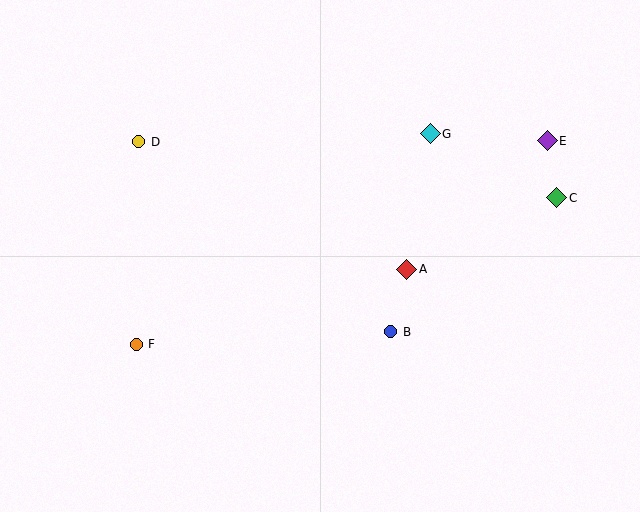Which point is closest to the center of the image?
Point A at (407, 269) is closest to the center.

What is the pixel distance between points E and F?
The distance between E and F is 459 pixels.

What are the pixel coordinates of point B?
Point B is at (391, 332).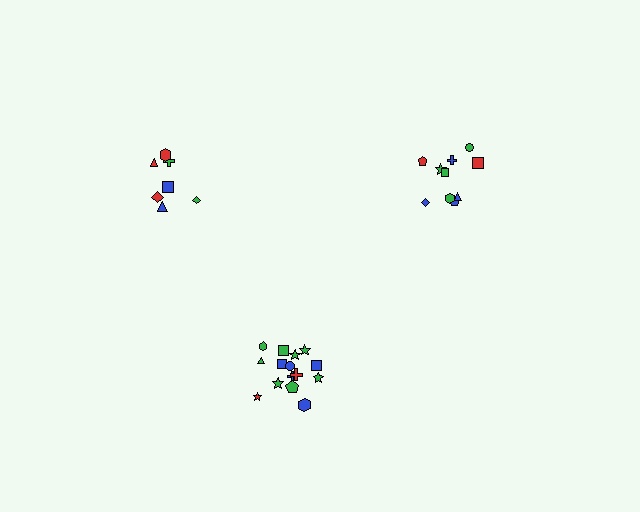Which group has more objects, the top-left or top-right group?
The top-right group.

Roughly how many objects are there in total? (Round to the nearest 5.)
Roughly 30 objects in total.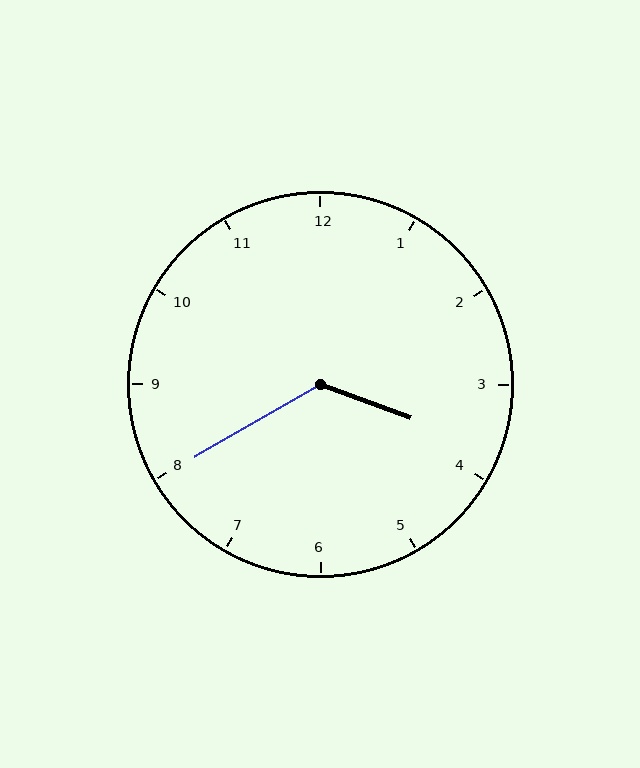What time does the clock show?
3:40.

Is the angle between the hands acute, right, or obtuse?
It is obtuse.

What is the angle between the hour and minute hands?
Approximately 130 degrees.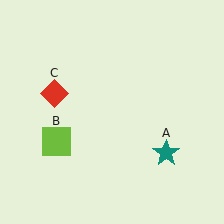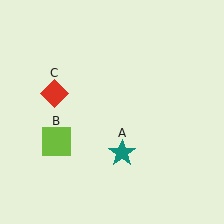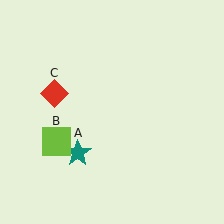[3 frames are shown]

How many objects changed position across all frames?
1 object changed position: teal star (object A).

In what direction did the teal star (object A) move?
The teal star (object A) moved left.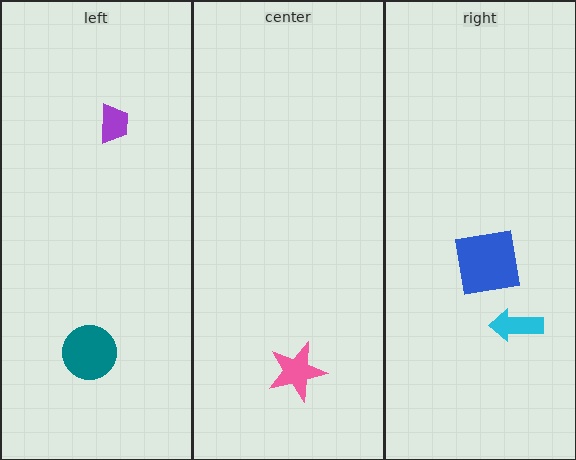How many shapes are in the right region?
2.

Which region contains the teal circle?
The left region.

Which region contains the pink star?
The center region.